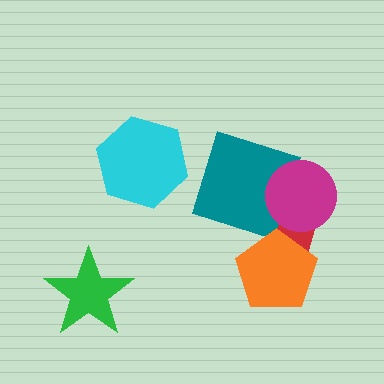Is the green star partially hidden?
No, no other shape covers it.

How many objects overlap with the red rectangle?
2 objects overlap with the red rectangle.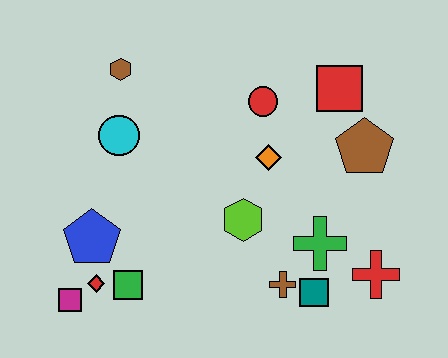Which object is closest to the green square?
The red diamond is closest to the green square.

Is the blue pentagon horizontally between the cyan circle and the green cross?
No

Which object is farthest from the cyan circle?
The red cross is farthest from the cyan circle.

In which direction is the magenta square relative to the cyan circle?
The magenta square is below the cyan circle.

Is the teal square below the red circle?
Yes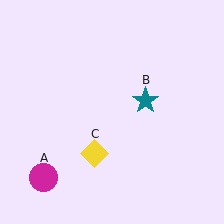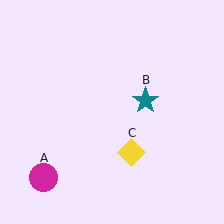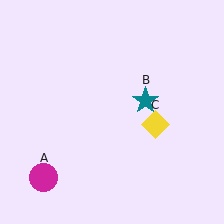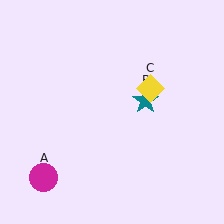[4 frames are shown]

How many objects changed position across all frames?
1 object changed position: yellow diamond (object C).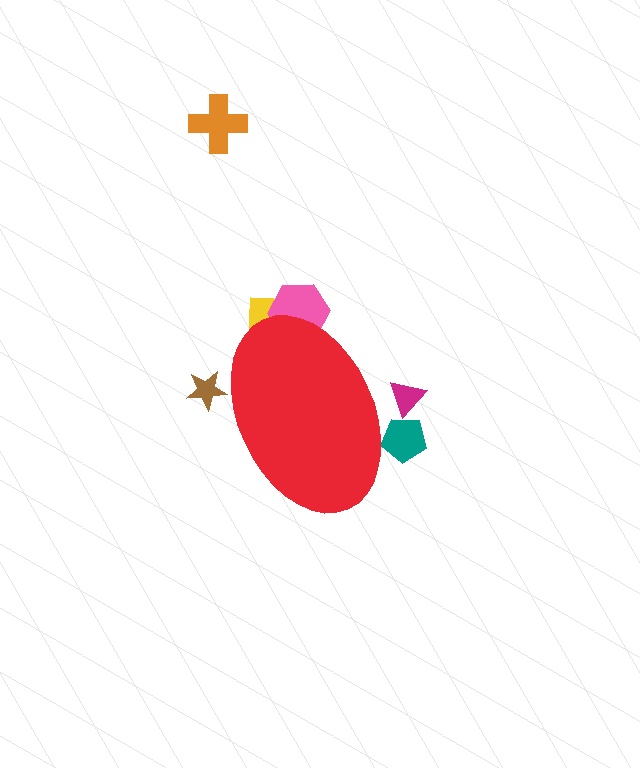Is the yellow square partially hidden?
Yes, the yellow square is partially hidden behind the red ellipse.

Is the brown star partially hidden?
Yes, the brown star is partially hidden behind the red ellipse.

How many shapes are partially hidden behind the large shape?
5 shapes are partially hidden.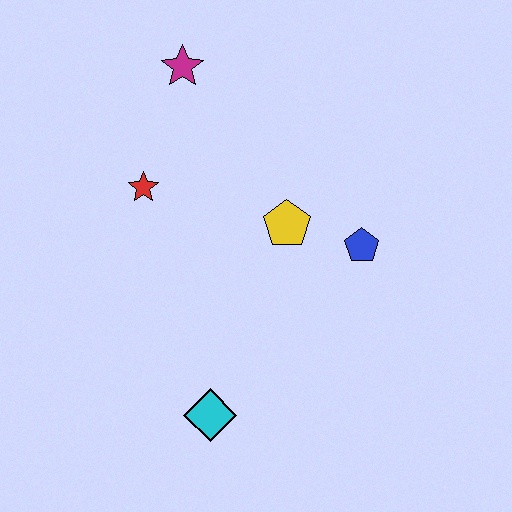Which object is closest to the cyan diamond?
The yellow pentagon is closest to the cyan diamond.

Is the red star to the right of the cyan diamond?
No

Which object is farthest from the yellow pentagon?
The cyan diamond is farthest from the yellow pentagon.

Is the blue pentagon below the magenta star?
Yes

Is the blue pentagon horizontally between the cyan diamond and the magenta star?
No